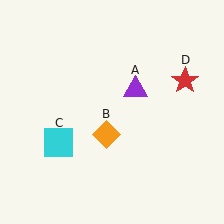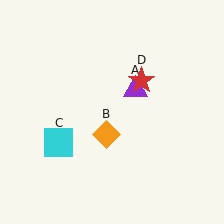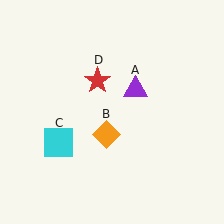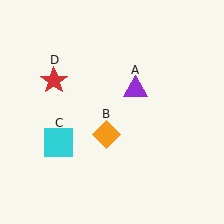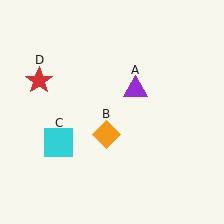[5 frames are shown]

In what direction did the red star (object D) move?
The red star (object D) moved left.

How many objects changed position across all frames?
1 object changed position: red star (object D).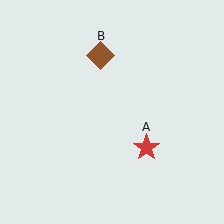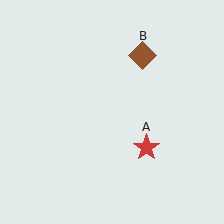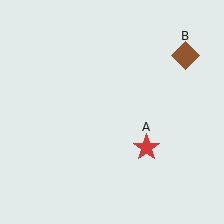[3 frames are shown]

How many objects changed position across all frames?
1 object changed position: brown diamond (object B).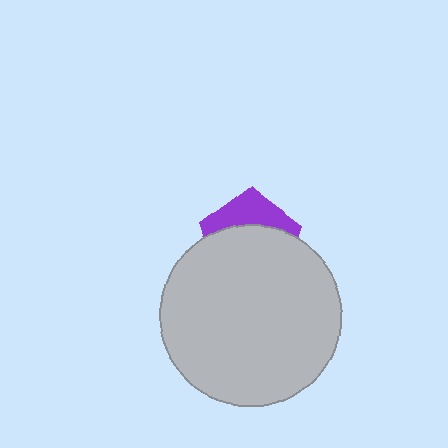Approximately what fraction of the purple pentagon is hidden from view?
Roughly 66% of the purple pentagon is hidden behind the light gray circle.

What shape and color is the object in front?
The object in front is a light gray circle.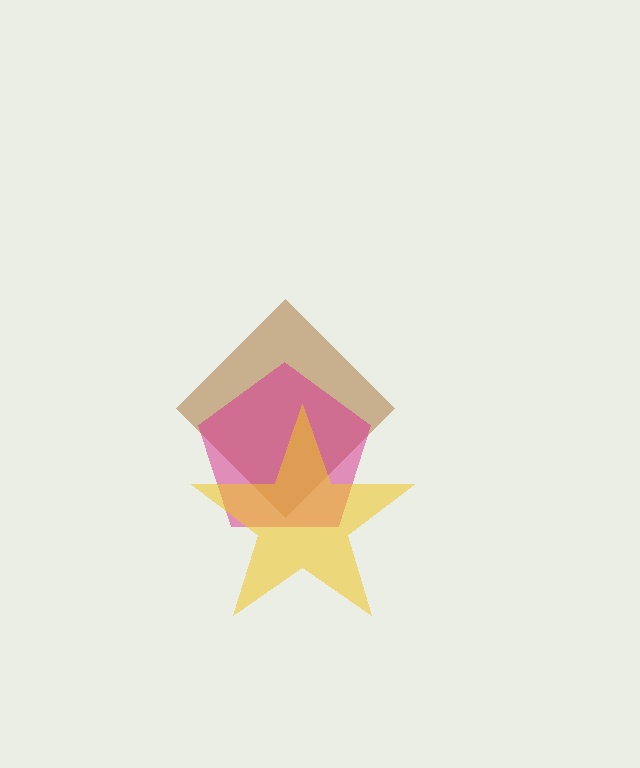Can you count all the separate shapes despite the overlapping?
Yes, there are 3 separate shapes.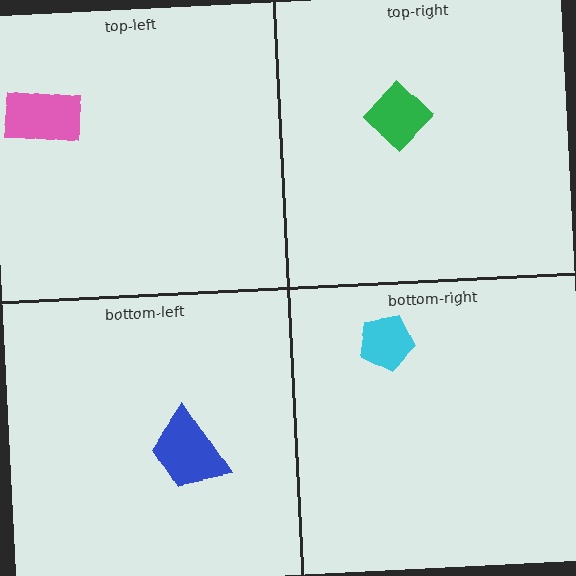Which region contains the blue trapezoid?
The bottom-left region.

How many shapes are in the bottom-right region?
1.